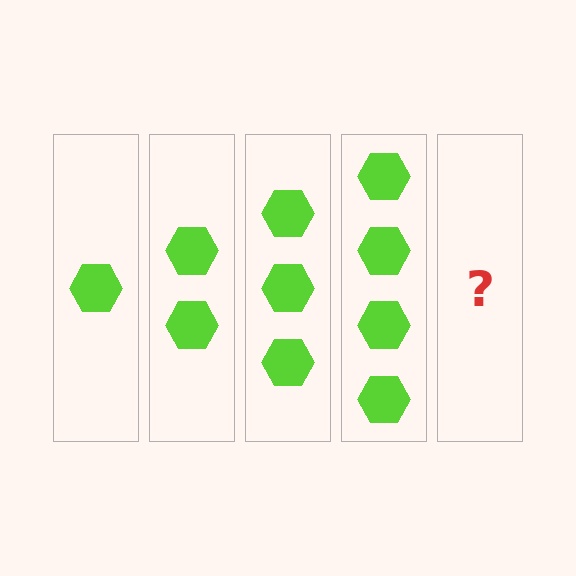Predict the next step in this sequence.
The next step is 5 hexagons.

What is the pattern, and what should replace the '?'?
The pattern is that each step adds one more hexagon. The '?' should be 5 hexagons.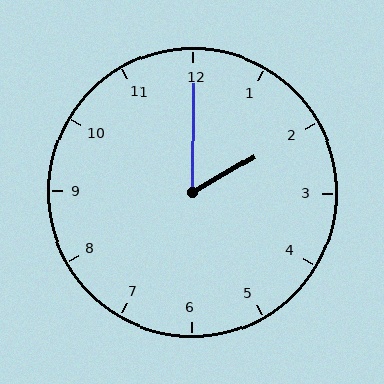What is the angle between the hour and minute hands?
Approximately 60 degrees.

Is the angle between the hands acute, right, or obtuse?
It is acute.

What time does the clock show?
2:00.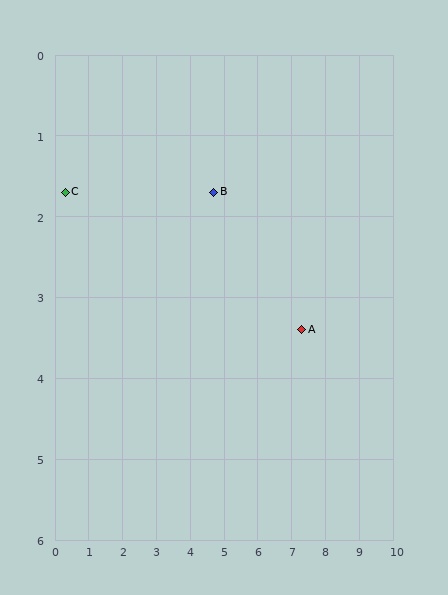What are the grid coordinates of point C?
Point C is at approximately (0.3, 1.7).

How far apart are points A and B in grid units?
Points A and B are about 3.1 grid units apart.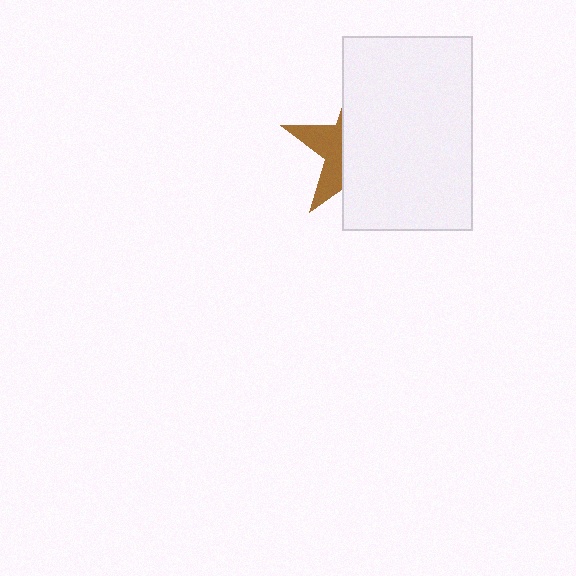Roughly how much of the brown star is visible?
A small part of it is visible (roughly 32%).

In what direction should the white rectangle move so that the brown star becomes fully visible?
The white rectangle should move right. That is the shortest direction to clear the overlap and leave the brown star fully visible.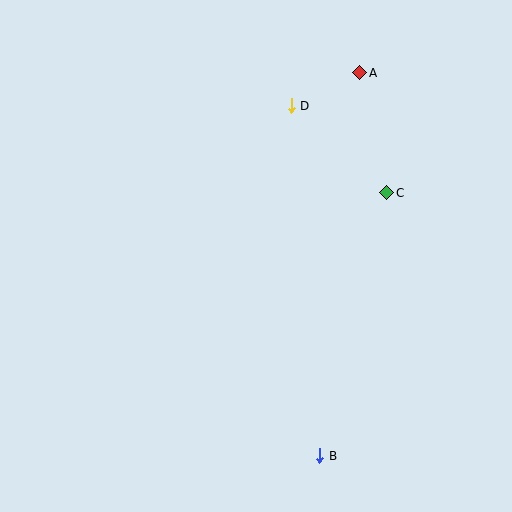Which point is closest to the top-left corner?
Point D is closest to the top-left corner.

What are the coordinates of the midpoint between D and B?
The midpoint between D and B is at (306, 281).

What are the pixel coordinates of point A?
Point A is at (360, 73).